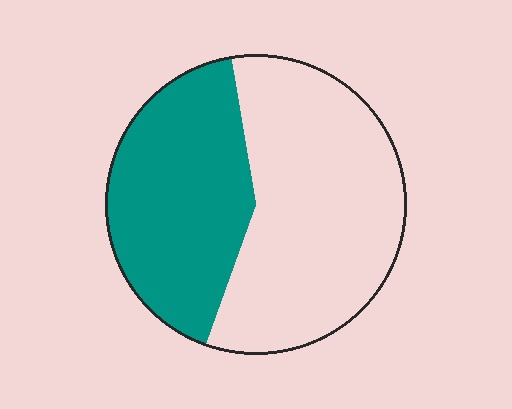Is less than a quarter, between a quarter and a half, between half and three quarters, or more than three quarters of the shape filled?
Between a quarter and a half.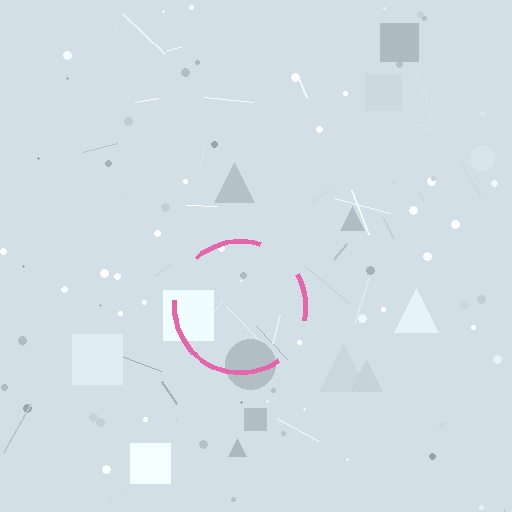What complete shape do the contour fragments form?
The contour fragments form a circle.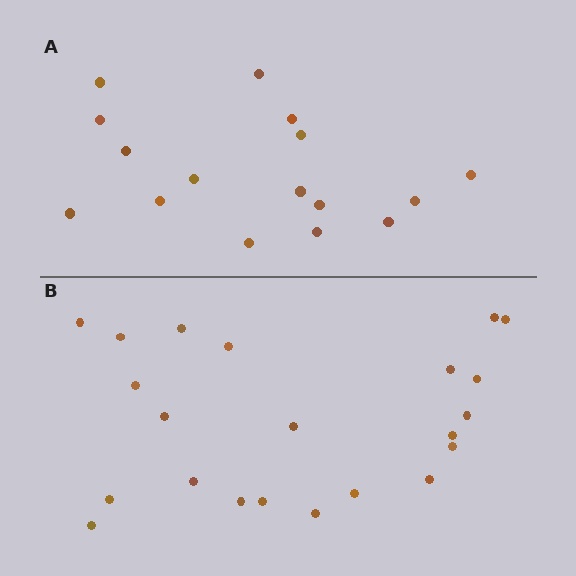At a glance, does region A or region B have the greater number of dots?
Region B (the bottom region) has more dots.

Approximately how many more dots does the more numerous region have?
Region B has about 6 more dots than region A.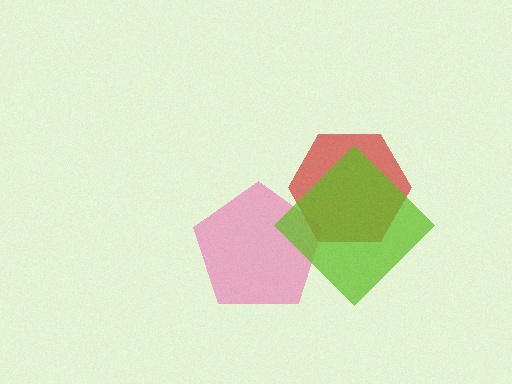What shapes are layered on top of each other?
The layered shapes are: a pink pentagon, a red hexagon, a lime diamond.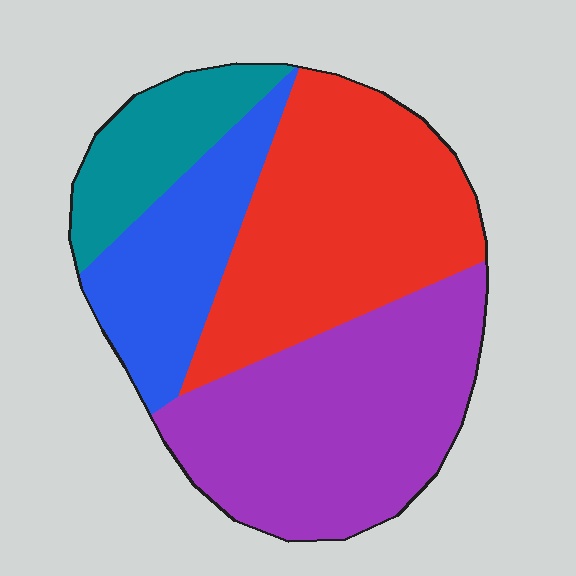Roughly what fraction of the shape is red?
Red takes up between a third and a half of the shape.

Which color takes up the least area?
Teal, at roughly 15%.